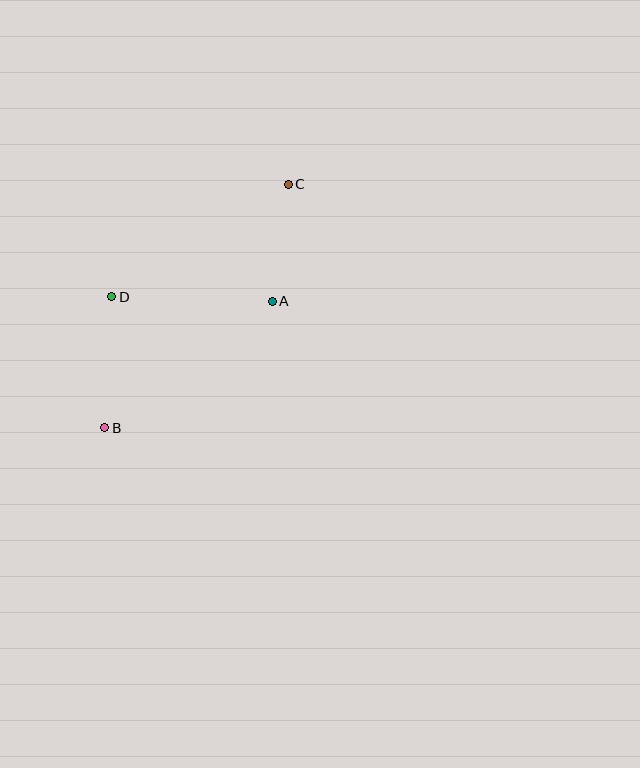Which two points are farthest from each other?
Points B and C are farthest from each other.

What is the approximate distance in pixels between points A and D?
The distance between A and D is approximately 161 pixels.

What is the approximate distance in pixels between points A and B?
The distance between A and B is approximately 210 pixels.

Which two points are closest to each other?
Points A and C are closest to each other.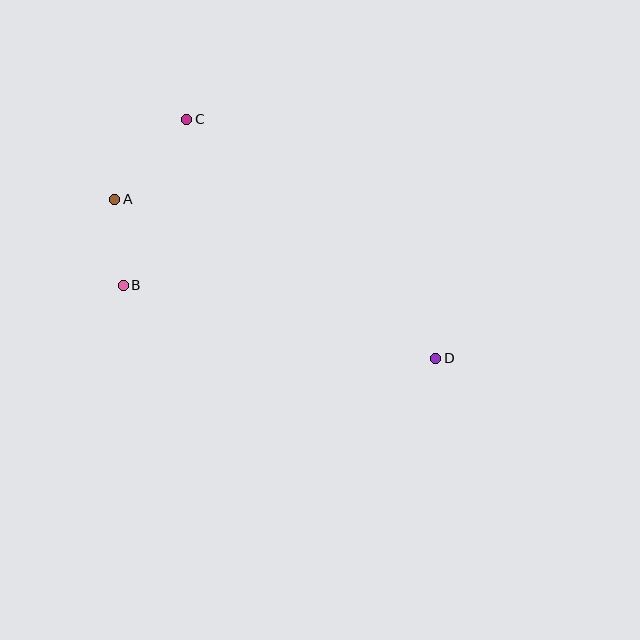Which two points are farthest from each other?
Points A and D are farthest from each other.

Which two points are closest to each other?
Points A and B are closest to each other.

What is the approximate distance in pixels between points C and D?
The distance between C and D is approximately 345 pixels.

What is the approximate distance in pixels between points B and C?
The distance between B and C is approximately 177 pixels.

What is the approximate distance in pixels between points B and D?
The distance between B and D is approximately 321 pixels.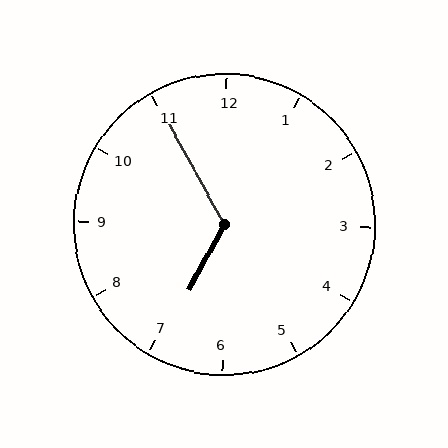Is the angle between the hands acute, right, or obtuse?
It is obtuse.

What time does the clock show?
6:55.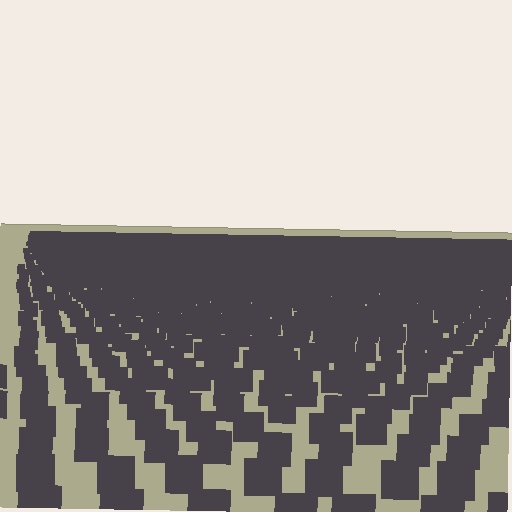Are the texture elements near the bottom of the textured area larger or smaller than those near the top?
Larger. Near the bottom, elements are closer to the viewer and appear at a bigger on-screen size.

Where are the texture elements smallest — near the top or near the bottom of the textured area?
Near the top.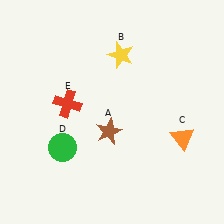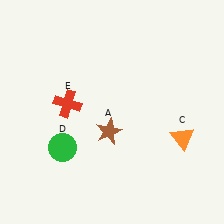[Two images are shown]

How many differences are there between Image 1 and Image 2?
There is 1 difference between the two images.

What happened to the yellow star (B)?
The yellow star (B) was removed in Image 2. It was in the top-right area of Image 1.